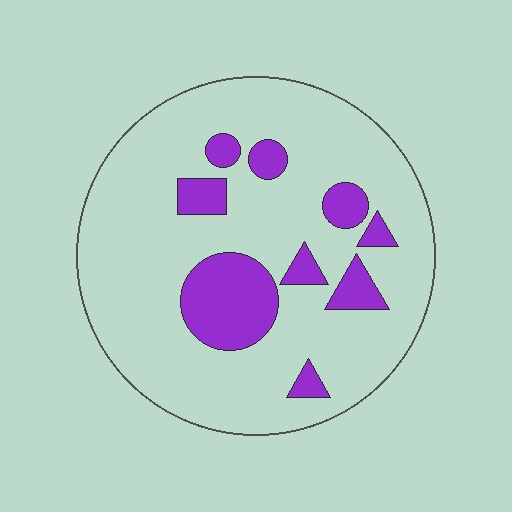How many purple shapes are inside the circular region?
9.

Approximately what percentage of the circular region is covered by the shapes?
Approximately 20%.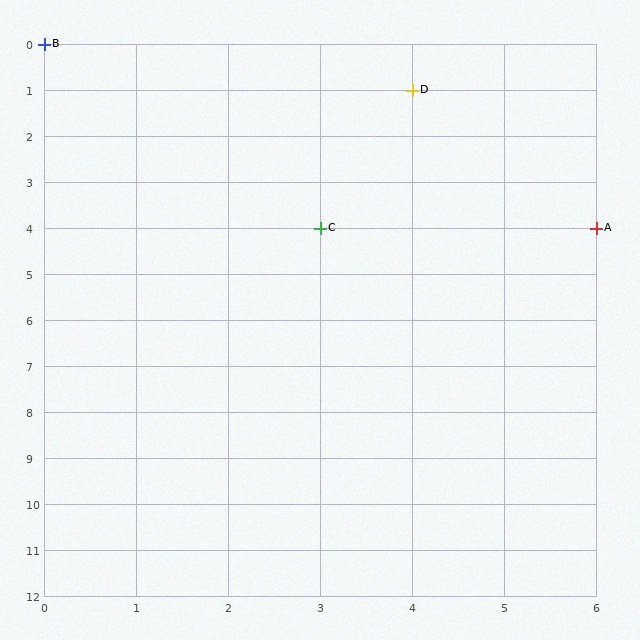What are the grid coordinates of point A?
Point A is at grid coordinates (6, 4).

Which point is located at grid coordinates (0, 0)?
Point B is at (0, 0).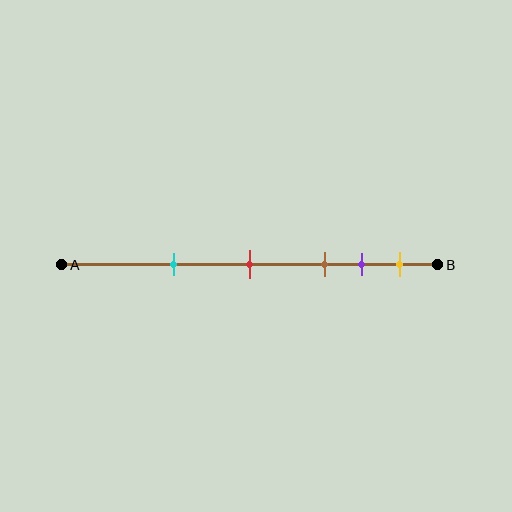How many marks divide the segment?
There are 5 marks dividing the segment.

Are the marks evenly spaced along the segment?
No, the marks are not evenly spaced.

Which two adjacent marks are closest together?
The purple and yellow marks are the closest adjacent pair.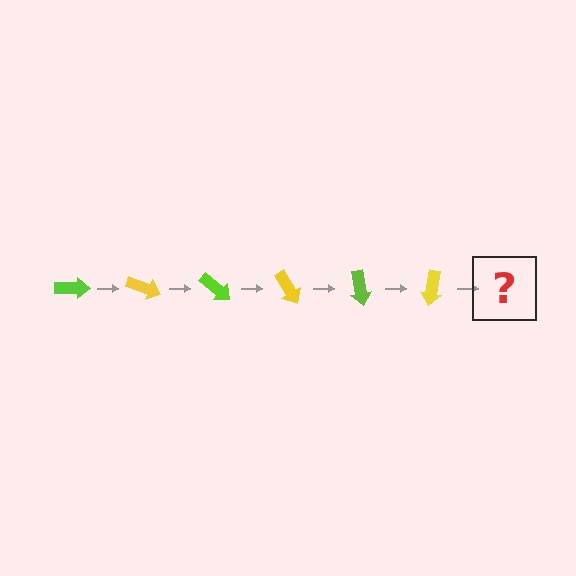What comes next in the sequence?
The next element should be a lime arrow, rotated 120 degrees from the start.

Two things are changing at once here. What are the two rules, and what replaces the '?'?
The two rules are that it rotates 20 degrees each step and the color cycles through lime and yellow. The '?' should be a lime arrow, rotated 120 degrees from the start.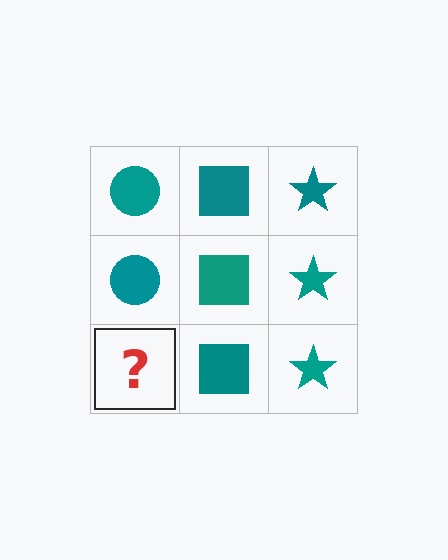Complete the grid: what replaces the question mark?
The question mark should be replaced with a teal circle.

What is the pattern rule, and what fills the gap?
The rule is that each column has a consistent shape. The gap should be filled with a teal circle.